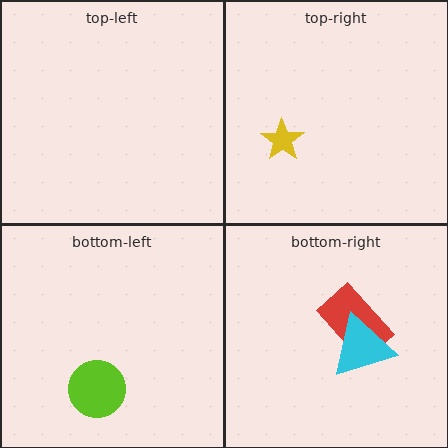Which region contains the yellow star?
The top-right region.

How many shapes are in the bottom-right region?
2.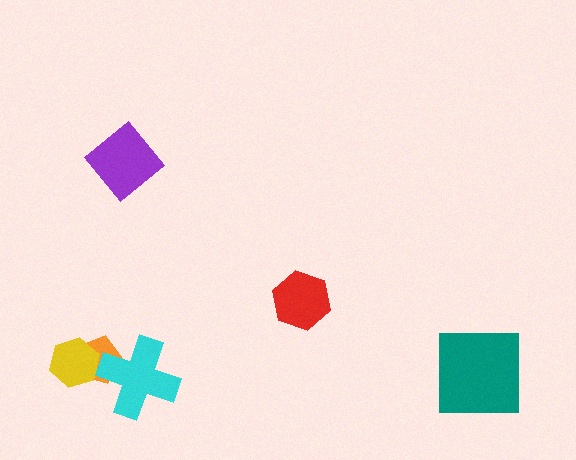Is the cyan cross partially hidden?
No, no other shape covers it.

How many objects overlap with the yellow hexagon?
1 object overlaps with the yellow hexagon.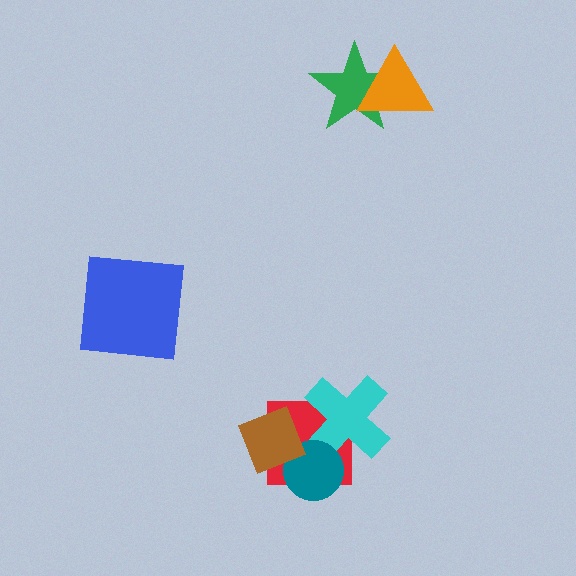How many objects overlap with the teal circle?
3 objects overlap with the teal circle.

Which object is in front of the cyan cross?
The teal circle is in front of the cyan cross.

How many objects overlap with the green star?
1 object overlaps with the green star.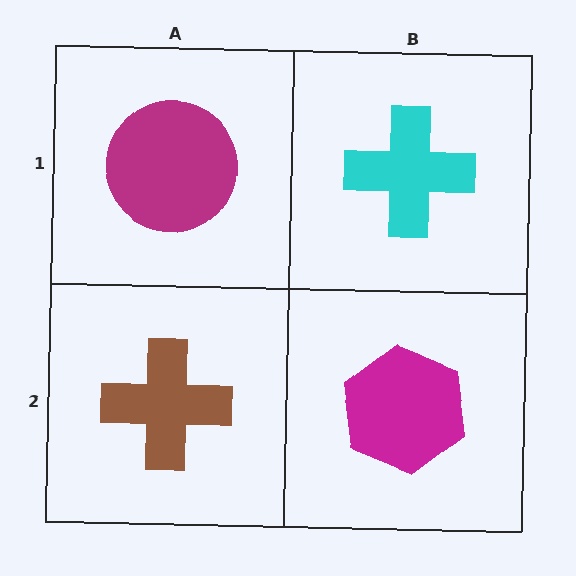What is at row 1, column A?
A magenta circle.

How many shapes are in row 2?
2 shapes.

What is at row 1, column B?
A cyan cross.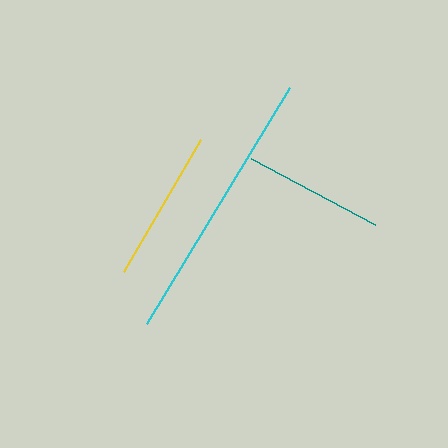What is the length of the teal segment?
The teal segment is approximately 141 pixels long.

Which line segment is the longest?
The cyan line is the longest at approximately 275 pixels.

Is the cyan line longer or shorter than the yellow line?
The cyan line is longer than the yellow line.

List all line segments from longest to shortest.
From longest to shortest: cyan, yellow, teal.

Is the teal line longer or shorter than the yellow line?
The yellow line is longer than the teal line.